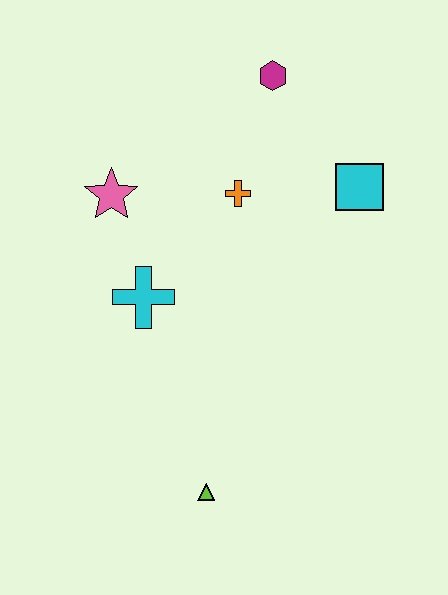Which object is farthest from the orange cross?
The lime triangle is farthest from the orange cross.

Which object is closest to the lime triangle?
The cyan cross is closest to the lime triangle.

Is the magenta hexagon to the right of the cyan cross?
Yes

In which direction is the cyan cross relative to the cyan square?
The cyan cross is to the left of the cyan square.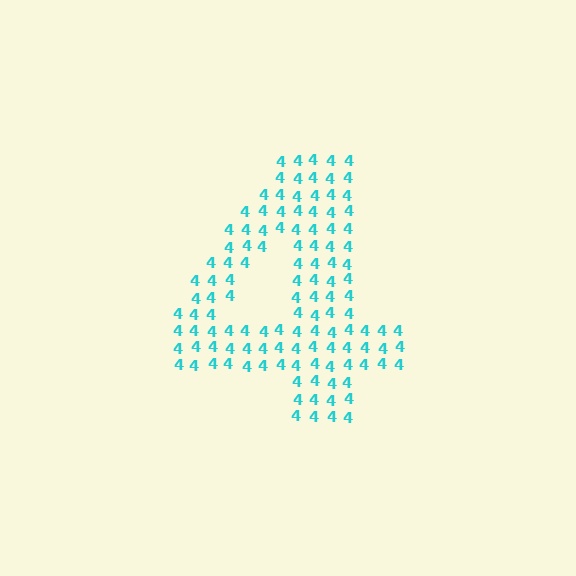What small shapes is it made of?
It is made of small digit 4's.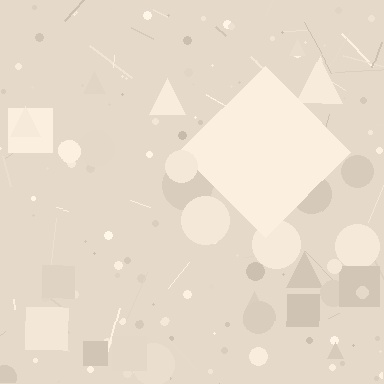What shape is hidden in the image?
A diamond is hidden in the image.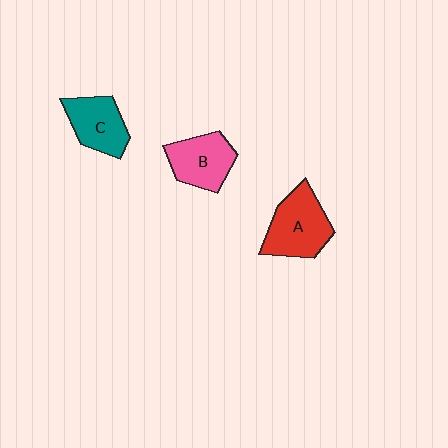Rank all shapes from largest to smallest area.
From largest to smallest: A (red), B (pink), C (teal).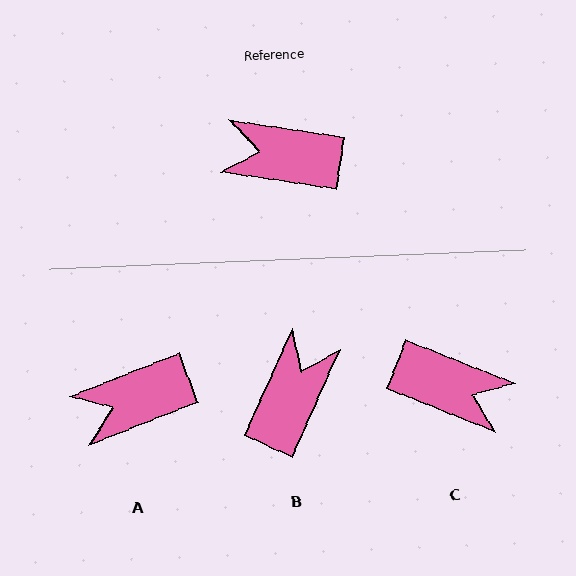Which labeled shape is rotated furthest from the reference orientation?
C, about 166 degrees away.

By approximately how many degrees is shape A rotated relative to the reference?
Approximately 30 degrees counter-clockwise.